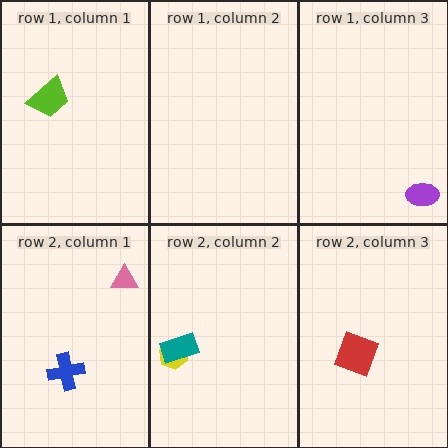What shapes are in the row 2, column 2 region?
The yellow hexagon, the teal rectangle.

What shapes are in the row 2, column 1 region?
The pink triangle, the blue cross.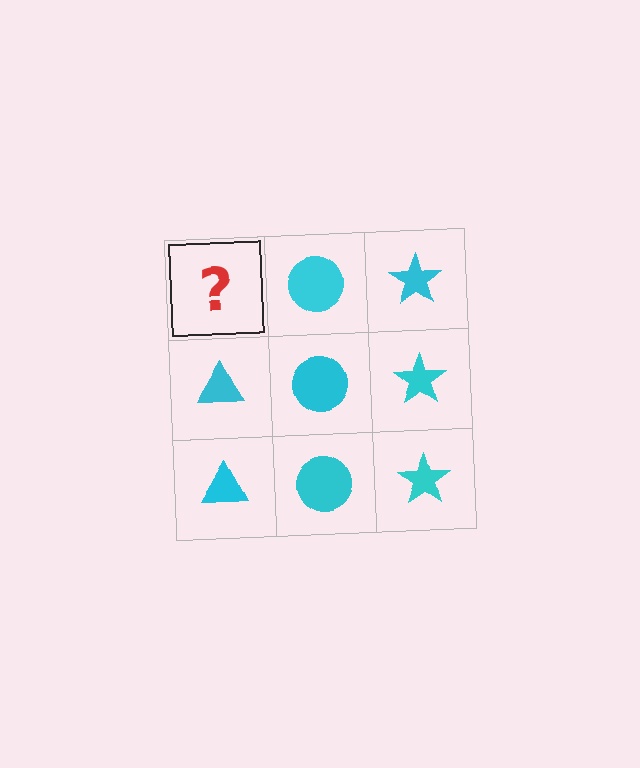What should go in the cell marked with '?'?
The missing cell should contain a cyan triangle.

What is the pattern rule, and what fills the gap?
The rule is that each column has a consistent shape. The gap should be filled with a cyan triangle.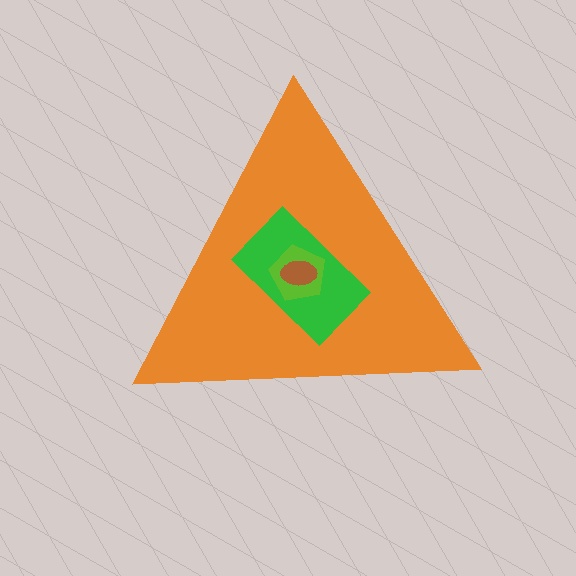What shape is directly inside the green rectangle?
The lime pentagon.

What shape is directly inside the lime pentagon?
The brown ellipse.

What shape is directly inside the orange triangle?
The green rectangle.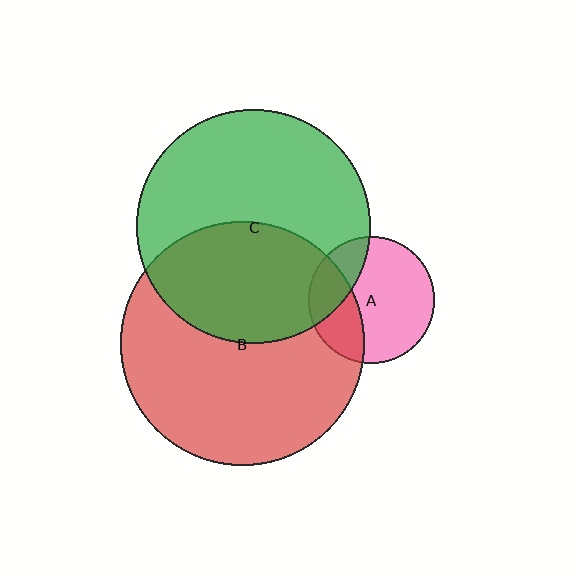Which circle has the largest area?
Circle B (red).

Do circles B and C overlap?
Yes.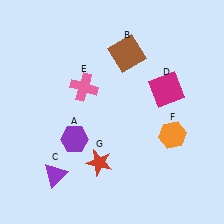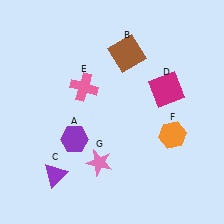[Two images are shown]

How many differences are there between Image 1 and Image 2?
There is 1 difference between the two images.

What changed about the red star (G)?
In Image 1, G is red. In Image 2, it changed to pink.